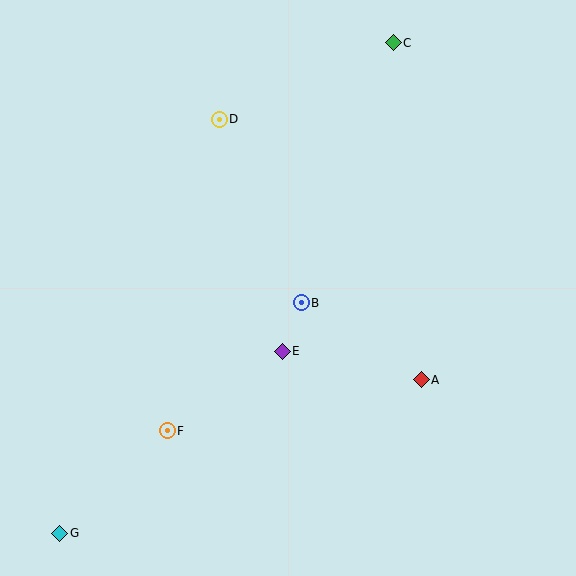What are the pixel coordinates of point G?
Point G is at (60, 533).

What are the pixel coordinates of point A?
Point A is at (421, 380).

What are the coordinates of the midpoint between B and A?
The midpoint between B and A is at (361, 341).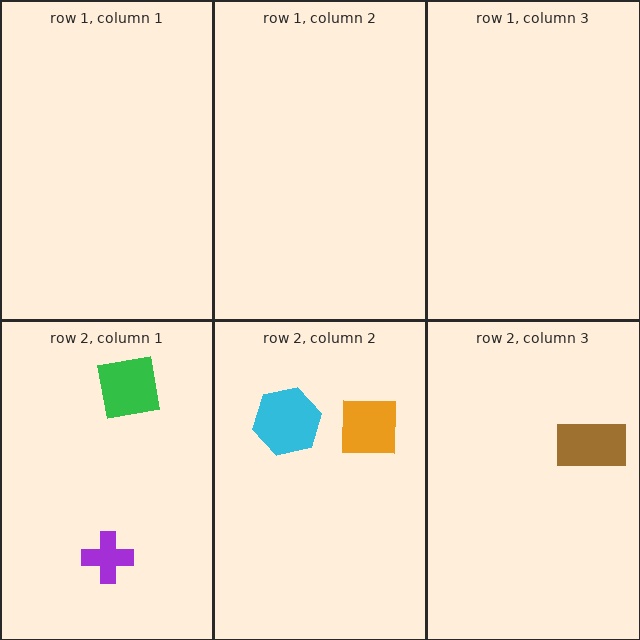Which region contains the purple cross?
The row 2, column 1 region.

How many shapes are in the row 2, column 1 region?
2.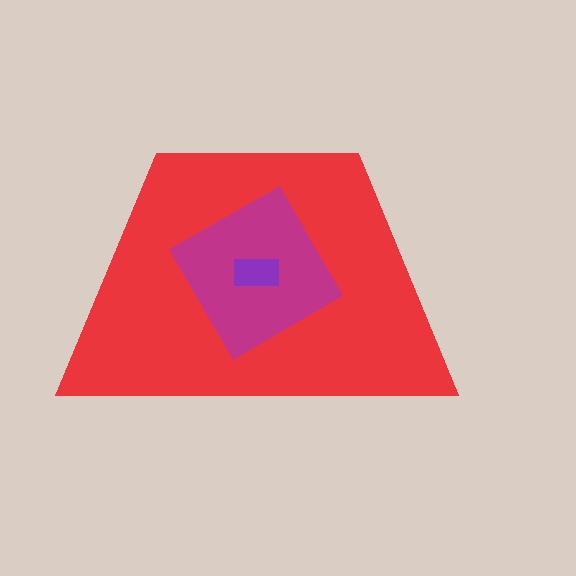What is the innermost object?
The purple rectangle.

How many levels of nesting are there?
3.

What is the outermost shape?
The red trapezoid.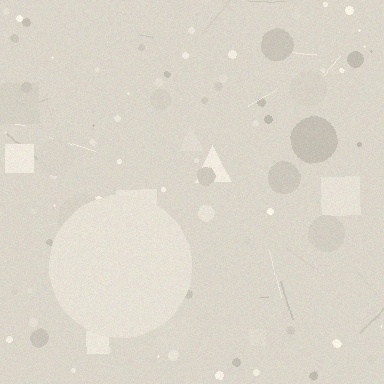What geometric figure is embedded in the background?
A circle is embedded in the background.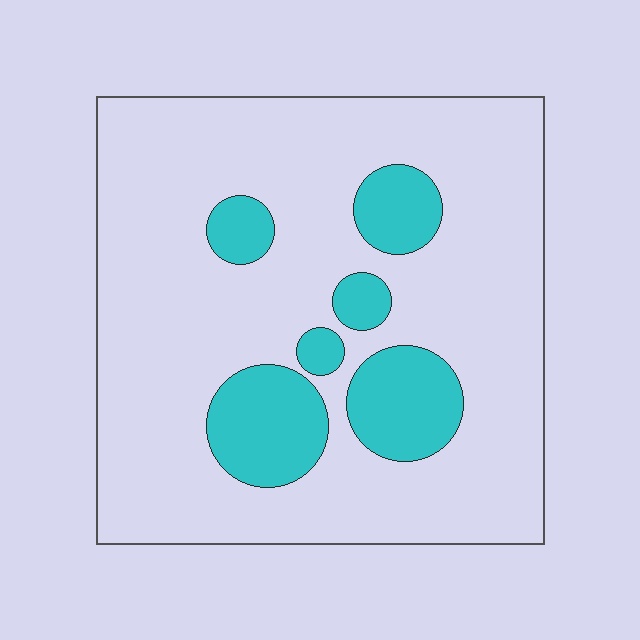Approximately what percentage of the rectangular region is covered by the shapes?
Approximately 20%.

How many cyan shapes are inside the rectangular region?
6.